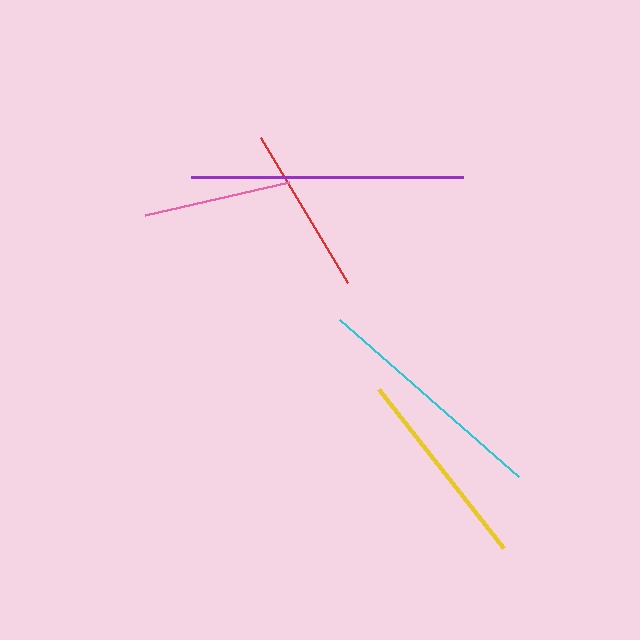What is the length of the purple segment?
The purple segment is approximately 272 pixels long.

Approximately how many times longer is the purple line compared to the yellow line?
The purple line is approximately 1.3 times the length of the yellow line.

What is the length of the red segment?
The red segment is approximately 169 pixels long.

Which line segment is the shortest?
The pink line is the shortest at approximately 148 pixels.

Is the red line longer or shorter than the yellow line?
The yellow line is longer than the red line.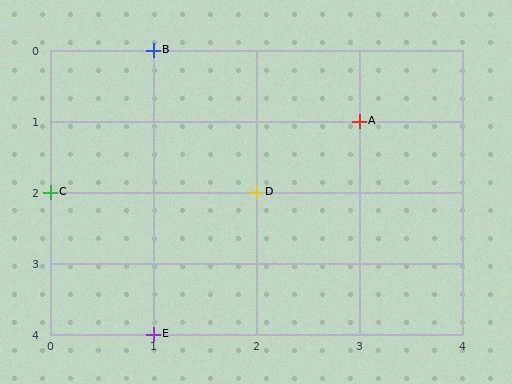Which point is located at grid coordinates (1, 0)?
Point B is at (1, 0).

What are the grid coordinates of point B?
Point B is at grid coordinates (1, 0).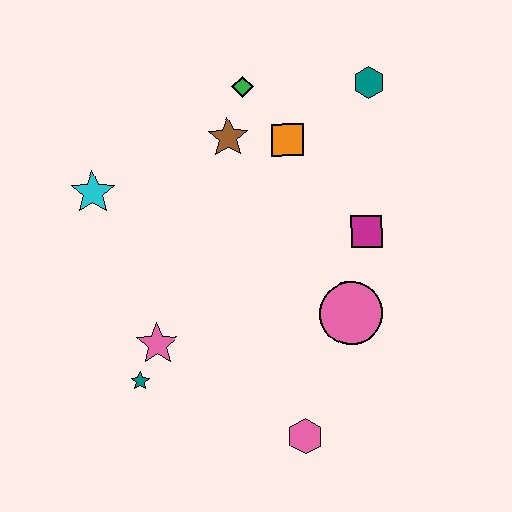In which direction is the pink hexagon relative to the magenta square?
The pink hexagon is below the magenta square.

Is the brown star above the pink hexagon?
Yes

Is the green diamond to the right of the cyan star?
Yes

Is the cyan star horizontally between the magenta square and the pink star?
No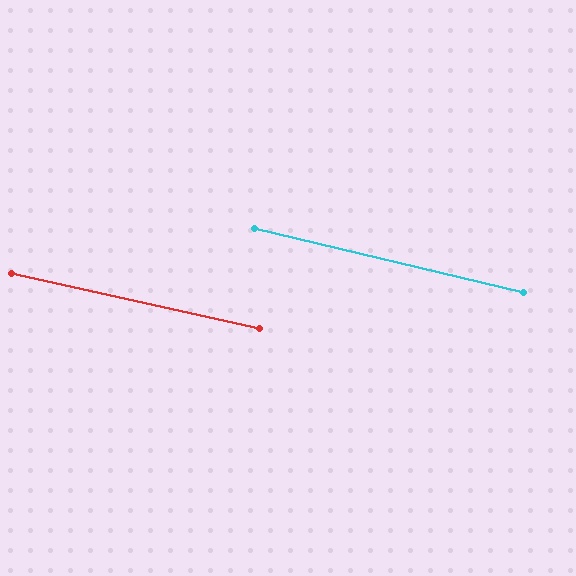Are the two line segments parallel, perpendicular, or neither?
Parallel — their directions differ by only 0.9°.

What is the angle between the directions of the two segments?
Approximately 1 degree.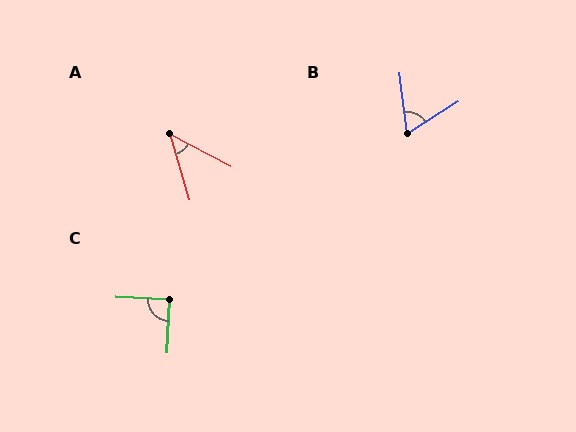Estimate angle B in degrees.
Approximately 64 degrees.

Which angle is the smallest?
A, at approximately 46 degrees.